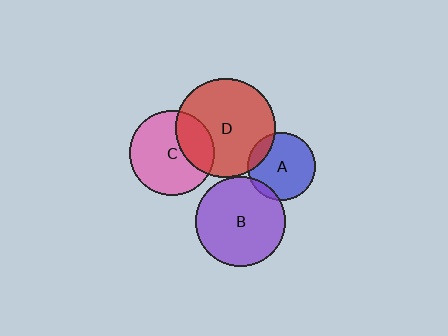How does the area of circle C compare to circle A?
Approximately 1.6 times.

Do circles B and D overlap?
Yes.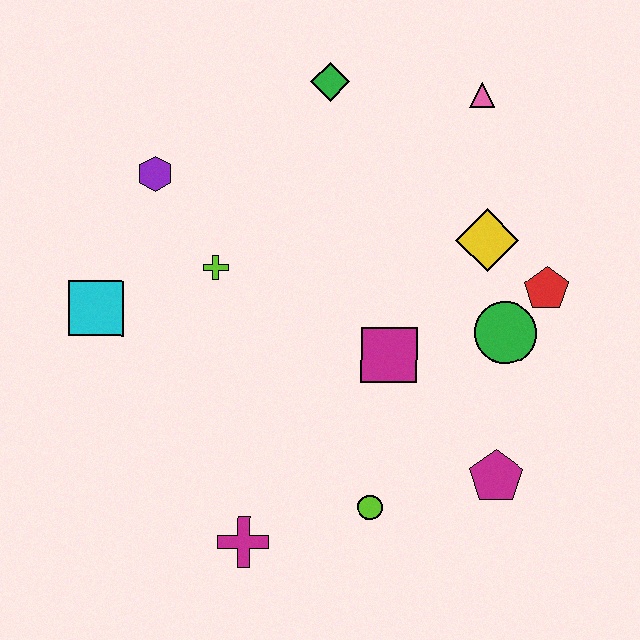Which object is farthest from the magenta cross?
The pink triangle is farthest from the magenta cross.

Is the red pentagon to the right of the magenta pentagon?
Yes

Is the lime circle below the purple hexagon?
Yes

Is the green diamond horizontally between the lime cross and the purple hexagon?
No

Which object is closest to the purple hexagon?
The lime cross is closest to the purple hexagon.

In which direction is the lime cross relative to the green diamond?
The lime cross is below the green diamond.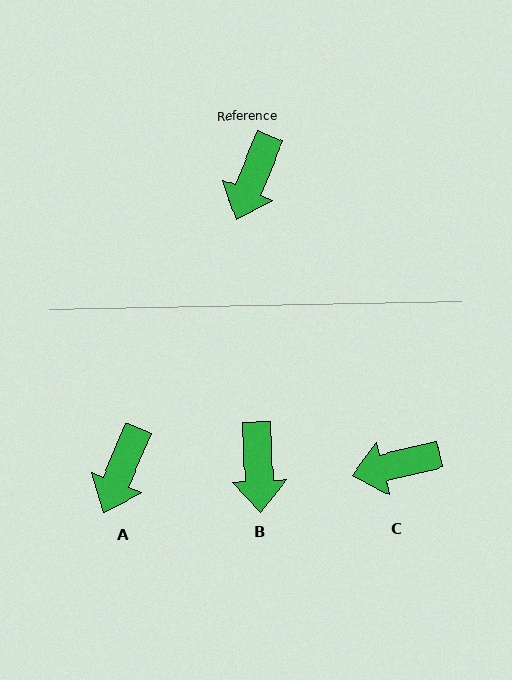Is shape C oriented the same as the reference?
No, it is off by about 54 degrees.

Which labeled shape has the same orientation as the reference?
A.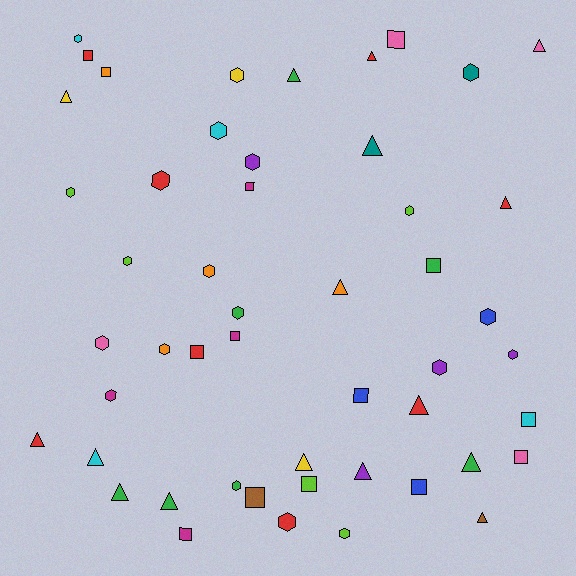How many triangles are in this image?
There are 16 triangles.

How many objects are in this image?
There are 50 objects.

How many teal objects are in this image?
There are 2 teal objects.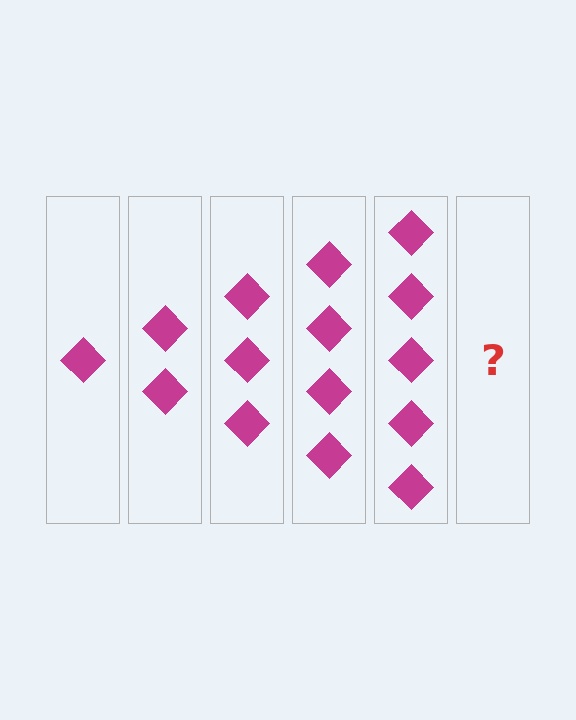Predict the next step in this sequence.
The next step is 6 diamonds.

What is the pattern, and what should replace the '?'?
The pattern is that each step adds one more diamond. The '?' should be 6 diamonds.